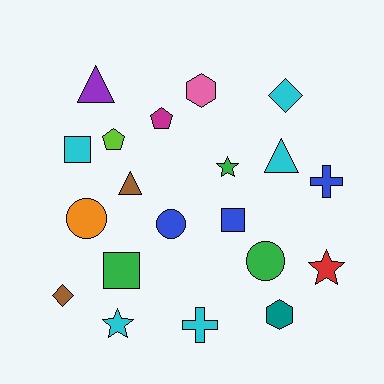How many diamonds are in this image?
There are 2 diamonds.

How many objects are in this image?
There are 20 objects.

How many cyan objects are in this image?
There are 5 cyan objects.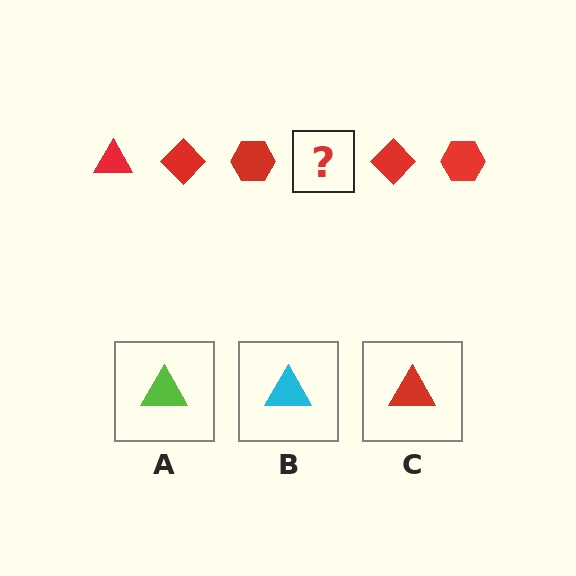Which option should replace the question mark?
Option C.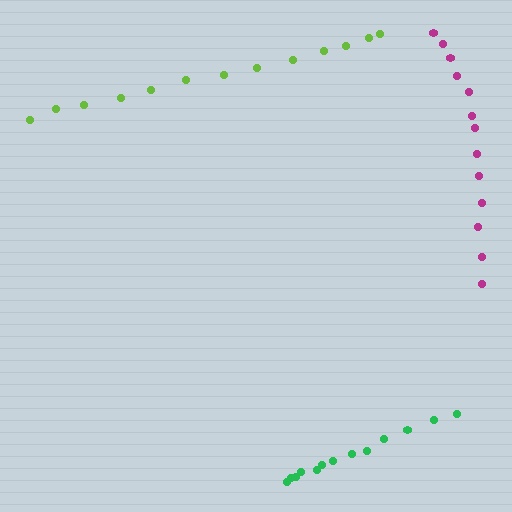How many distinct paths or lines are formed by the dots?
There are 3 distinct paths.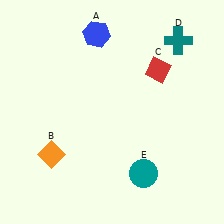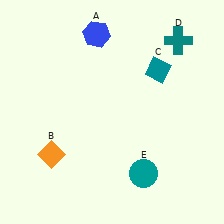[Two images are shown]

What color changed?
The diamond (C) changed from red in Image 1 to teal in Image 2.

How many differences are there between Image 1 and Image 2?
There is 1 difference between the two images.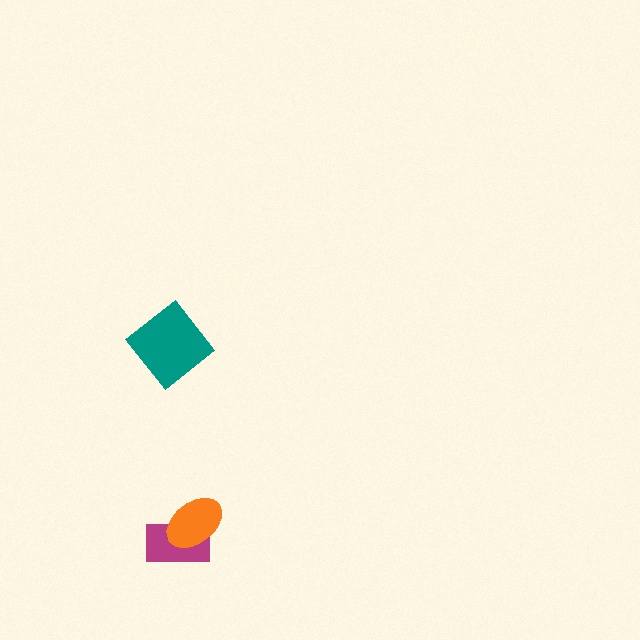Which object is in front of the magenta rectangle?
The orange ellipse is in front of the magenta rectangle.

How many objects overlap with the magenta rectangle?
1 object overlaps with the magenta rectangle.